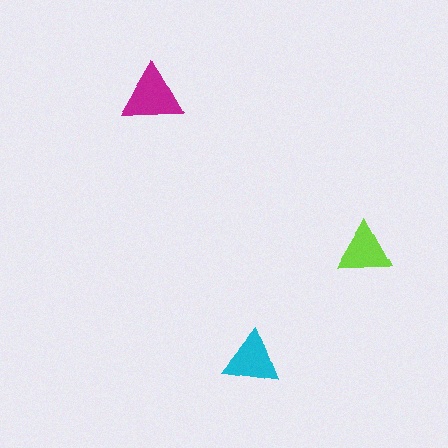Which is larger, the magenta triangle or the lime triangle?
The magenta one.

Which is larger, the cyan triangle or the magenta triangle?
The magenta one.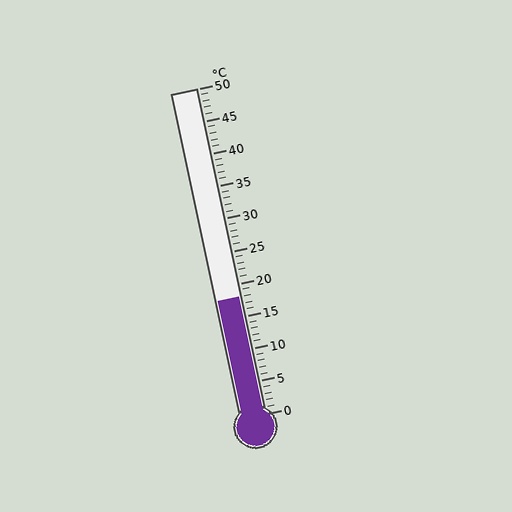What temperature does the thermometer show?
The thermometer shows approximately 18°C.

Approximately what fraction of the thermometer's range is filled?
The thermometer is filled to approximately 35% of its range.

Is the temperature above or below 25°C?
The temperature is below 25°C.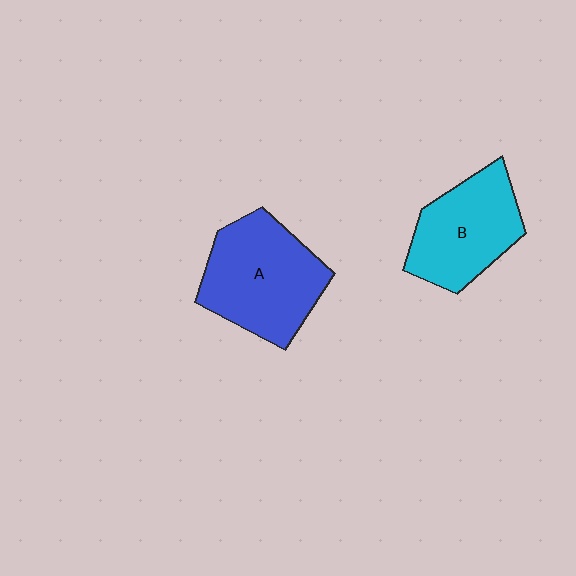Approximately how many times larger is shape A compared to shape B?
Approximately 1.2 times.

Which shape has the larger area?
Shape A (blue).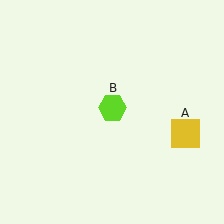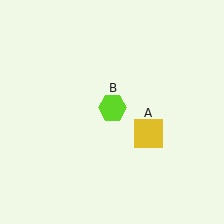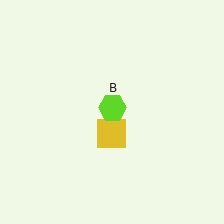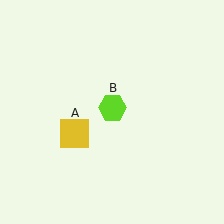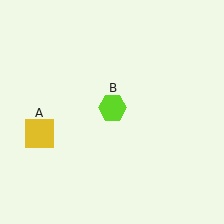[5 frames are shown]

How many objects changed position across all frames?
1 object changed position: yellow square (object A).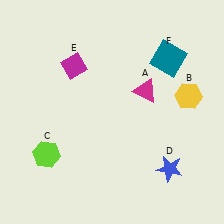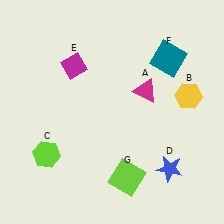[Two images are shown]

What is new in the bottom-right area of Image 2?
A lime square (G) was added in the bottom-right area of Image 2.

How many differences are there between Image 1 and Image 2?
There is 1 difference between the two images.